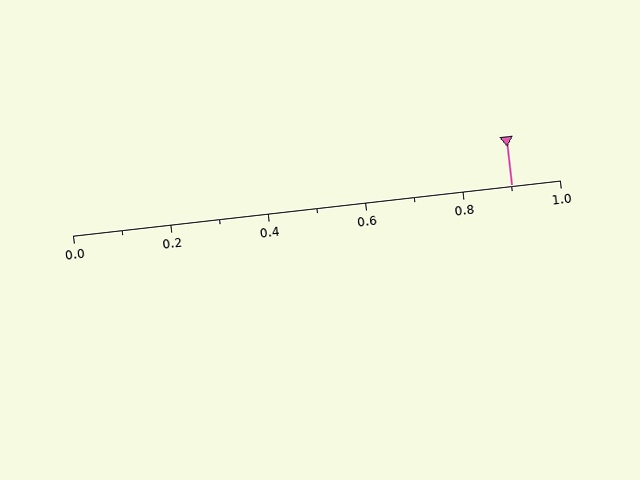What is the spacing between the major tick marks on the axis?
The major ticks are spaced 0.2 apart.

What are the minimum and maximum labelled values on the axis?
The axis runs from 0.0 to 1.0.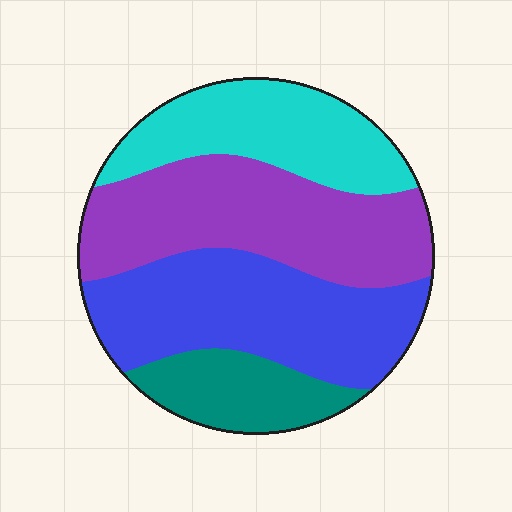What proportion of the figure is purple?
Purple covers roughly 35% of the figure.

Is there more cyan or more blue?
Blue.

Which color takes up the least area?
Teal, at roughly 15%.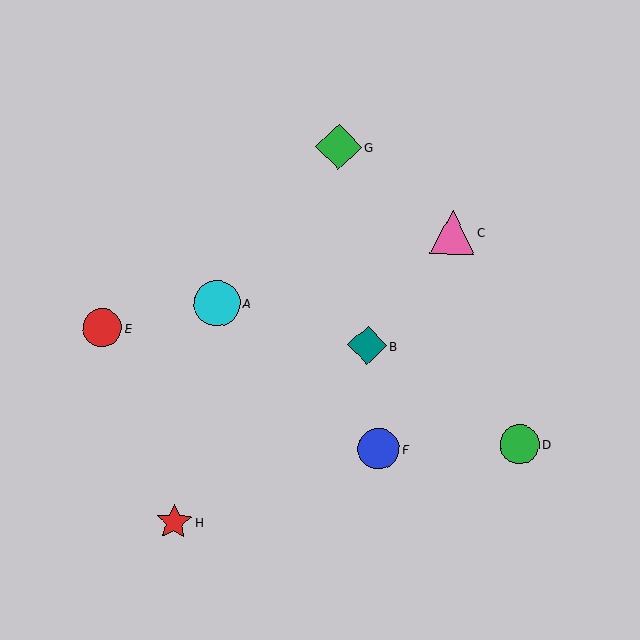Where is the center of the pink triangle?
The center of the pink triangle is at (452, 232).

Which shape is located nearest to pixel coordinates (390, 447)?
The blue circle (labeled F) at (379, 449) is nearest to that location.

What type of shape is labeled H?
Shape H is a red star.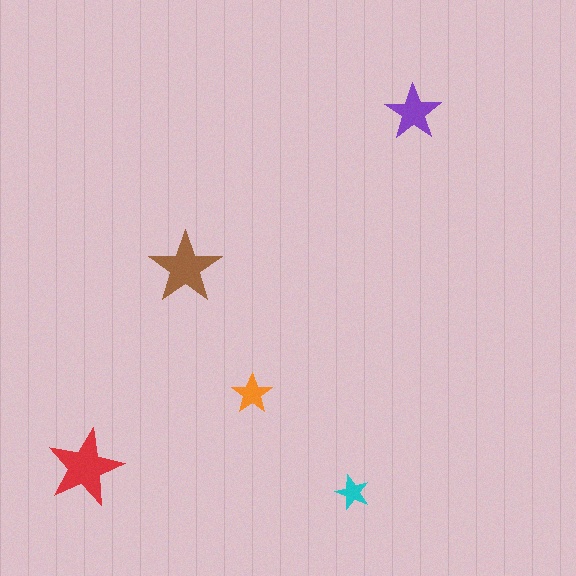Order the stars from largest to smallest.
the red one, the brown one, the purple one, the orange one, the cyan one.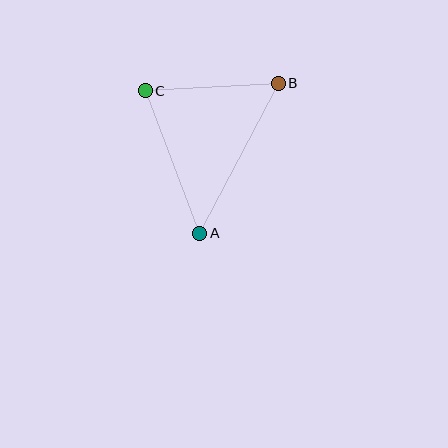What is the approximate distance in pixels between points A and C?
The distance between A and C is approximately 152 pixels.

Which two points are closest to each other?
Points B and C are closest to each other.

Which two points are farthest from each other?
Points A and B are farthest from each other.